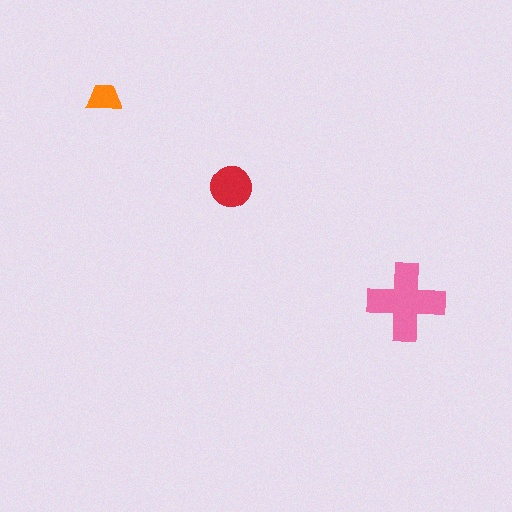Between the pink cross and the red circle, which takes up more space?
The pink cross.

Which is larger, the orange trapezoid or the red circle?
The red circle.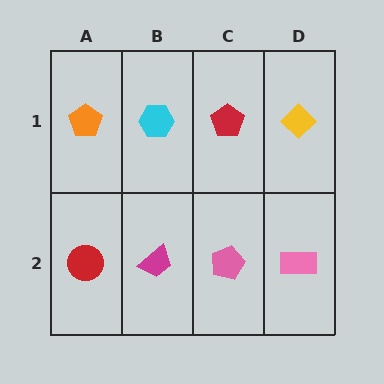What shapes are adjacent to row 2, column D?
A yellow diamond (row 1, column D), a pink pentagon (row 2, column C).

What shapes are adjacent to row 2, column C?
A red pentagon (row 1, column C), a magenta trapezoid (row 2, column B), a pink rectangle (row 2, column D).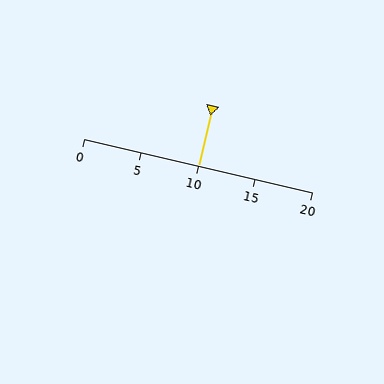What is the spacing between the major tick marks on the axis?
The major ticks are spaced 5 apart.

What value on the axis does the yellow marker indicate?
The marker indicates approximately 10.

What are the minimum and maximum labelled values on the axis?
The axis runs from 0 to 20.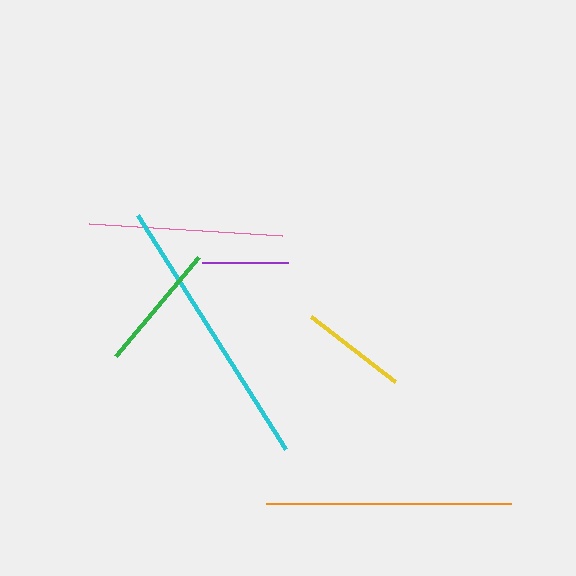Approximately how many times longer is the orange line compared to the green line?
The orange line is approximately 1.9 times the length of the green line.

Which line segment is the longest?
The cyan line is the longest at approximately 276 pixels.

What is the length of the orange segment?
The orange segment is approximately 245 pixels long.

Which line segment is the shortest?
The purple line is the shortest at approximately 87 pixels.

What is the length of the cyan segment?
The cyan segment is approximately 276 pixels long.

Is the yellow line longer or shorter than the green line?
The green line is longer than the yellow line.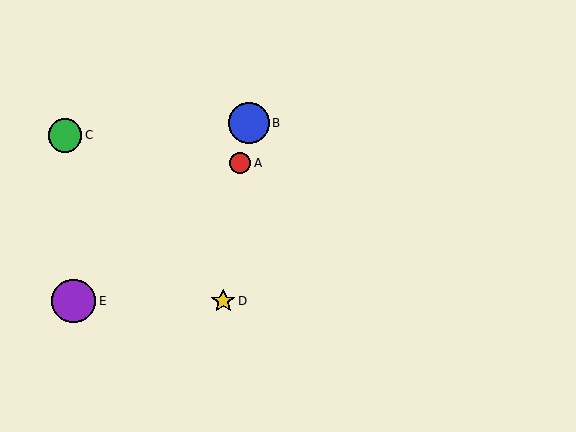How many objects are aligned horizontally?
2 objects (D, E) are aligned horizontally.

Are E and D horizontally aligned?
Yes, both are at y≈301.